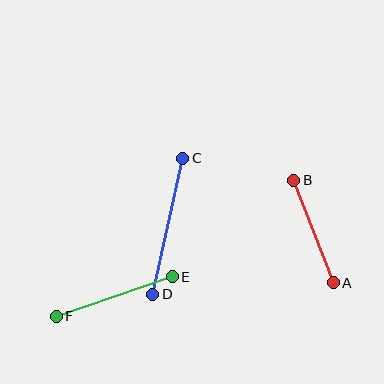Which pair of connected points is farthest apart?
Points C and D are farthest apart.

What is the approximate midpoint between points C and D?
The midpoint is at approximately (168, 226) pixels.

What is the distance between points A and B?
The distance is approximately 110 pixels.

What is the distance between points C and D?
The distance is approximately 139 pixels.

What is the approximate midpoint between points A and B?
The midpoint is at approximately (313, 231) pixels.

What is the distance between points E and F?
The distance is approximately 123 pixels.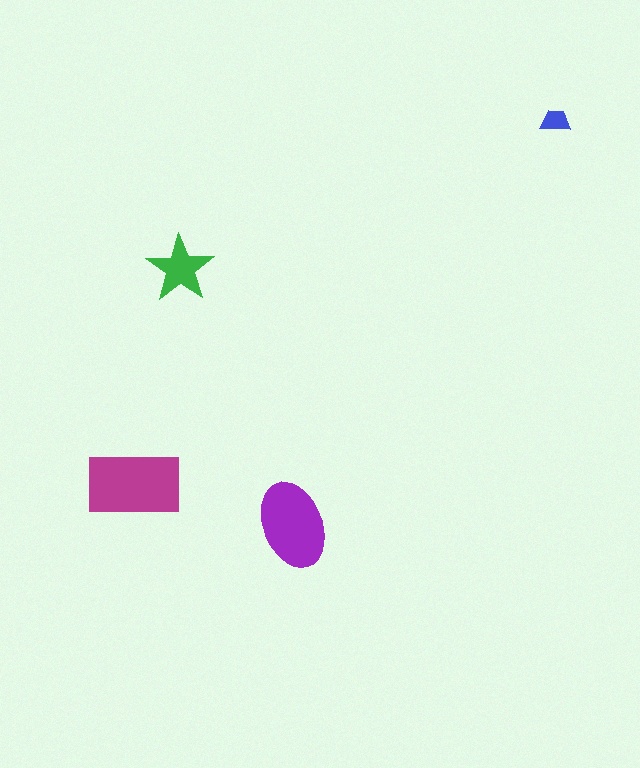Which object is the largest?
The magenta rectangle.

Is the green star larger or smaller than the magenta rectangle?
Smaller.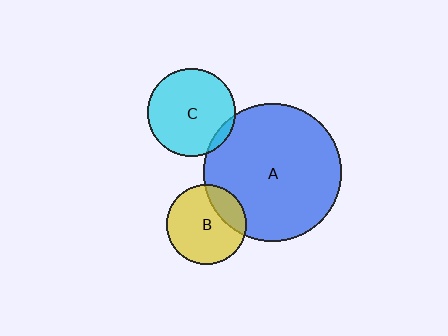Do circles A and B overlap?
Yes.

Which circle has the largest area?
Circle A (blue).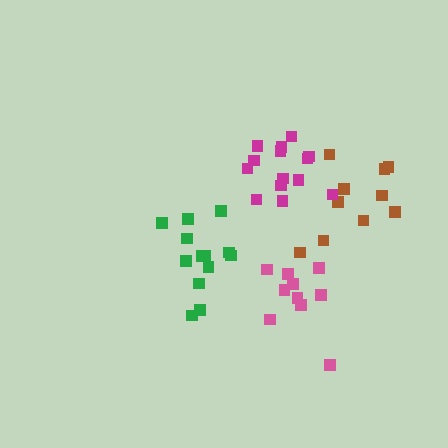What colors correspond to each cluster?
The clusters are colored: pink, green, brown, magenta.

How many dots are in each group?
Group 1: 10 dots, Group 2: 13 dots, Group 3: 10 dots, Group 4: 14 dots (47 total).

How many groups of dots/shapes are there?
There are 4 groups.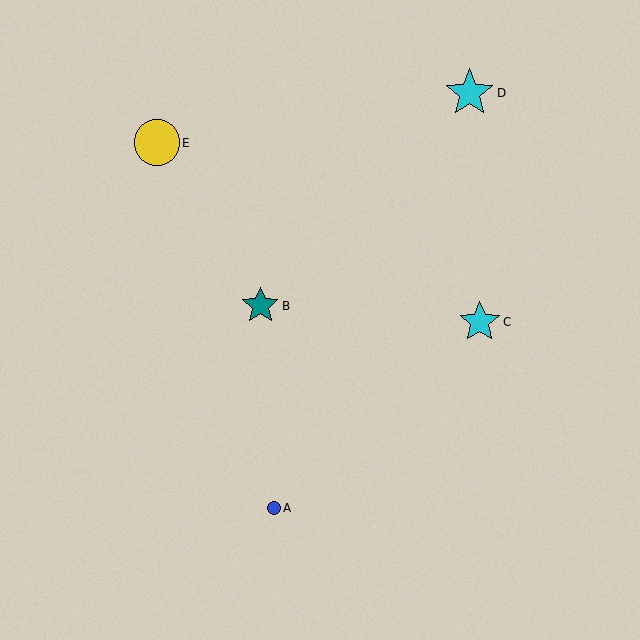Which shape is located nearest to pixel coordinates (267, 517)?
The blue circle (labeled A) at (274, 508) is nearest to that location.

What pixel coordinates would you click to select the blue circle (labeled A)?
Click at (274, 508) to select the blue circle A.